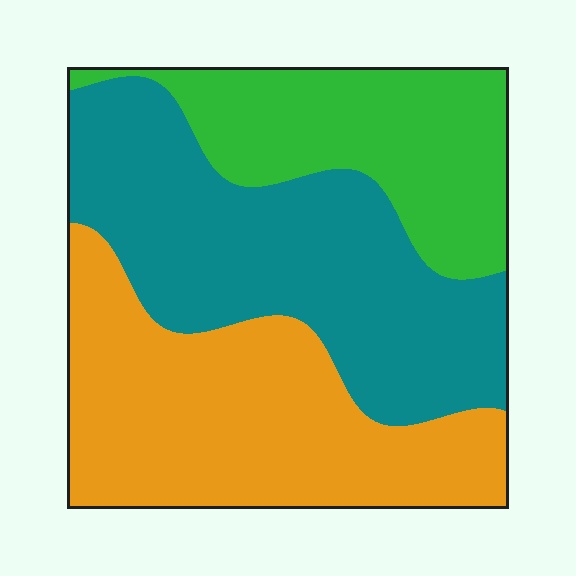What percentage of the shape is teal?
Teal takes up about two fifths (2/5) of the shape.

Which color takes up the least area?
Green, at roughly 25%.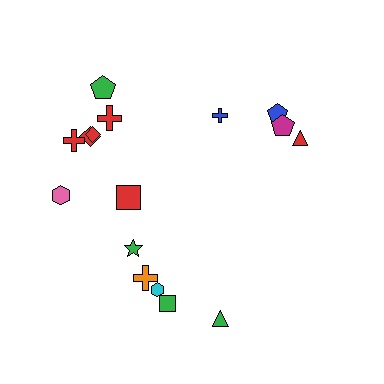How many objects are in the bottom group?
There are 5 objects.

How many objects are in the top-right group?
There are 4 objects.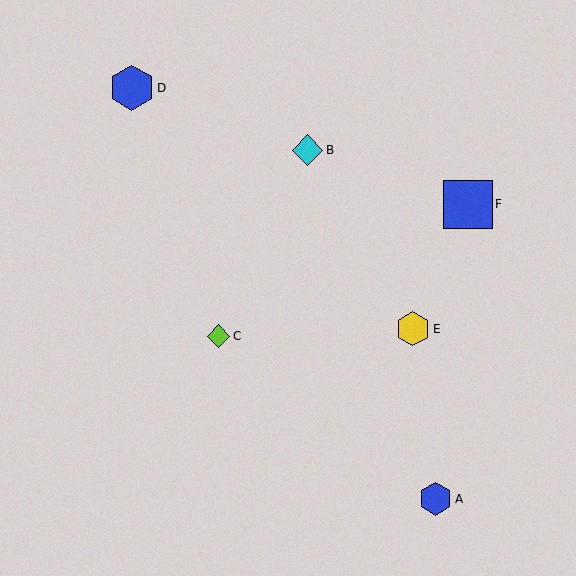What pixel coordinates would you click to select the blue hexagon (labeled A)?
Click at (436, 499) to select the blue hexagon A.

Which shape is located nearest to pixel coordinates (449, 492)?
The blue hexagon (labeled A) at (436, 499) is nearest to that location.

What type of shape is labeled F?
Shape F is a blue square.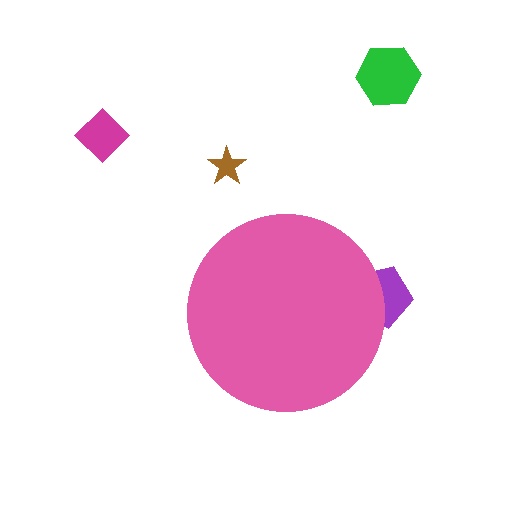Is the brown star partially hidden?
No, the brown star is fully visible.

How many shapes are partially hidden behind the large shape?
1 shape is partially hidden.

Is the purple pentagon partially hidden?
Yes, the purple pentagon is partially hidden behind the pink circle.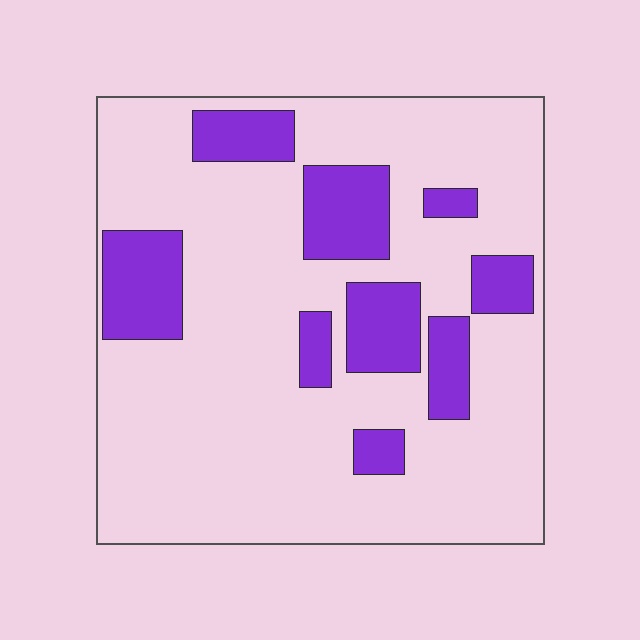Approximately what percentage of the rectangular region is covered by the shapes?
Approximately 20%.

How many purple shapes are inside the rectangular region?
9.